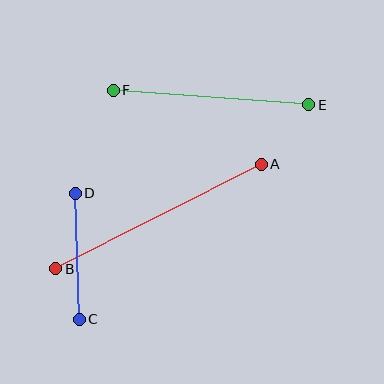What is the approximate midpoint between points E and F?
The midpoint is at approximately (211, 97) pixels.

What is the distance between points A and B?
The distance is approximately 231 pixels.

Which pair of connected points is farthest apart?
Points A and B are farthest apart.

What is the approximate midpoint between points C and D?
The midpoint is at approximately (77, 256) pixels.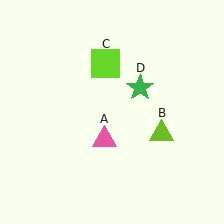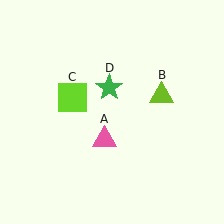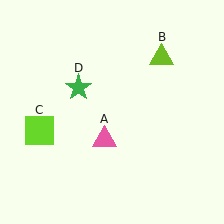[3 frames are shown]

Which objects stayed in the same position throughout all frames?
Pink triangle (object A) remained stationary.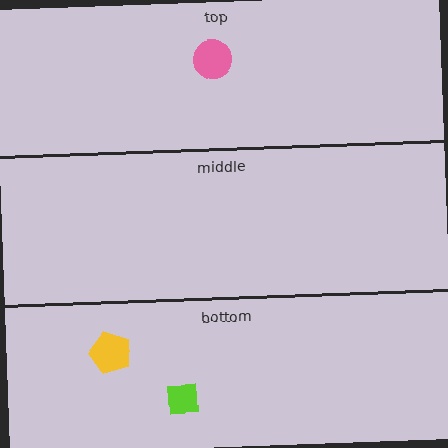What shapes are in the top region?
The pink circle.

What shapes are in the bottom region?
The lime square, the yellow pentagon.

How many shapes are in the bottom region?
2.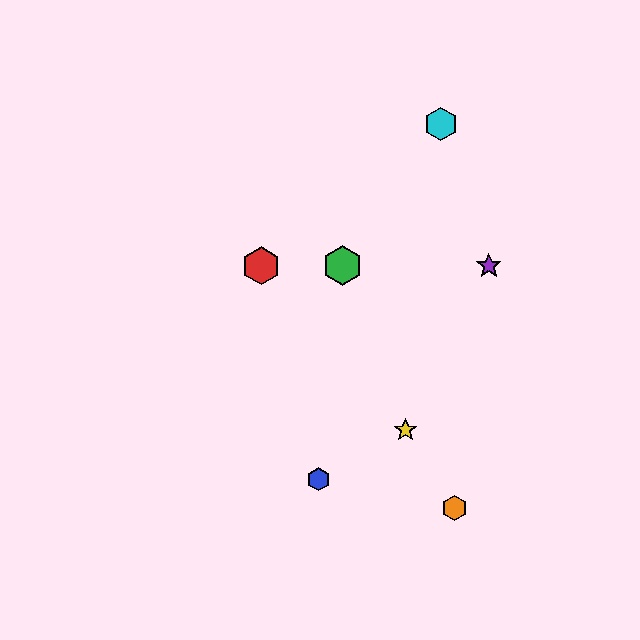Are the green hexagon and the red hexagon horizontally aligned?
Yes, both are at y≈266.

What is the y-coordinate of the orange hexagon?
The orange hexagon is at y≈508.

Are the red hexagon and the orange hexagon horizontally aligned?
No, the red hexagon is at y≈266 and the orange hexagon is at y≈508.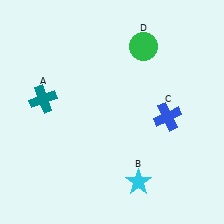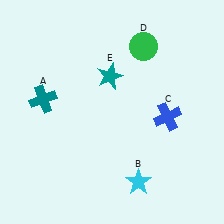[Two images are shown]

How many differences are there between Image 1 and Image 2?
There is 1 difference between the two images.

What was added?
A teal star (E) was added in Image 2.